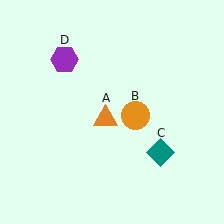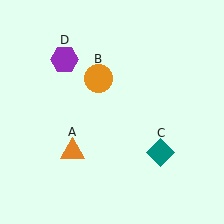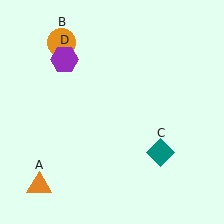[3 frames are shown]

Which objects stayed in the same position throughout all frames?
Teal diamond (object C) and purple hexagon (object D) remained stationary.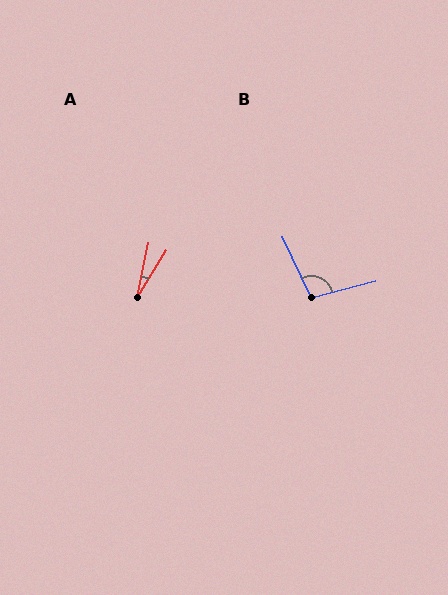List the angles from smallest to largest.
A (20°), B (100°).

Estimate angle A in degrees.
Approximately 20 degrees.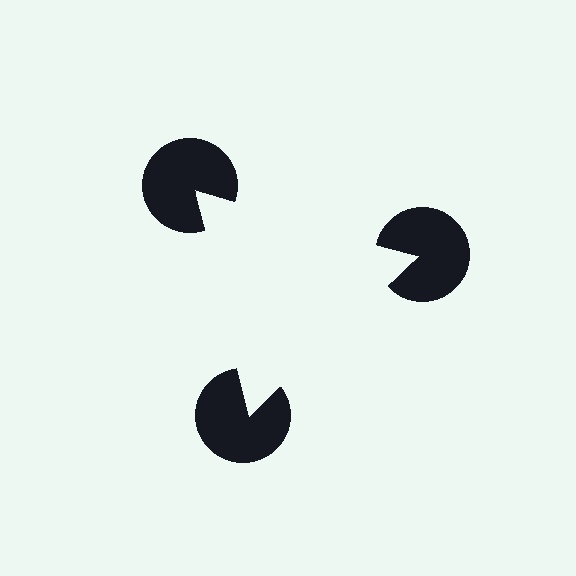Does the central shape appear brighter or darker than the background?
It typically appears slightly brighter than the background, even though no actual brightness change is drawn.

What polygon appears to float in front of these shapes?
An illusory triangle — its edges are inferred from the aligned wedge cuts in the pac-man discs, not physically drawn.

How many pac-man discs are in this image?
There are 3 — one at each vertex of the illusory triangle.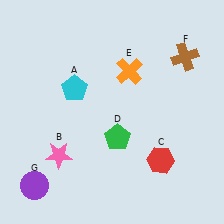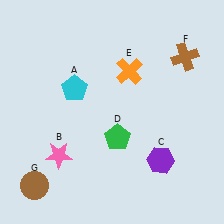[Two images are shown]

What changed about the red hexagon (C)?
In Image 1, C is red. In Image 2, it changed to purple.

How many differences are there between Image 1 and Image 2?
There are 2 differences between the two images.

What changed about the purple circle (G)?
In Image 1, G is purple. In Image 2, it changed to brown.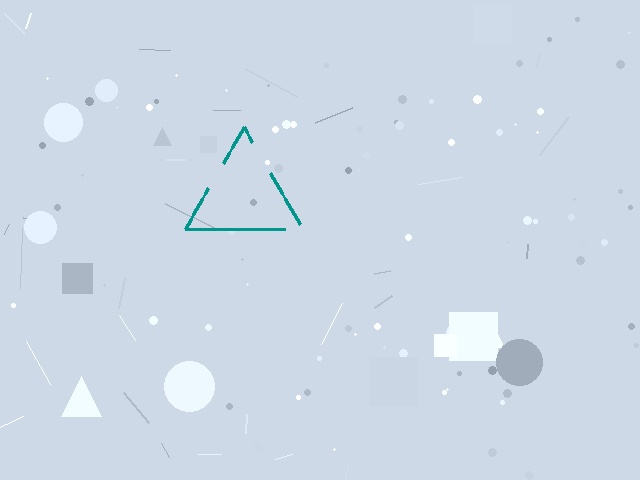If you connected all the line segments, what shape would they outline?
They would outline a triangle.